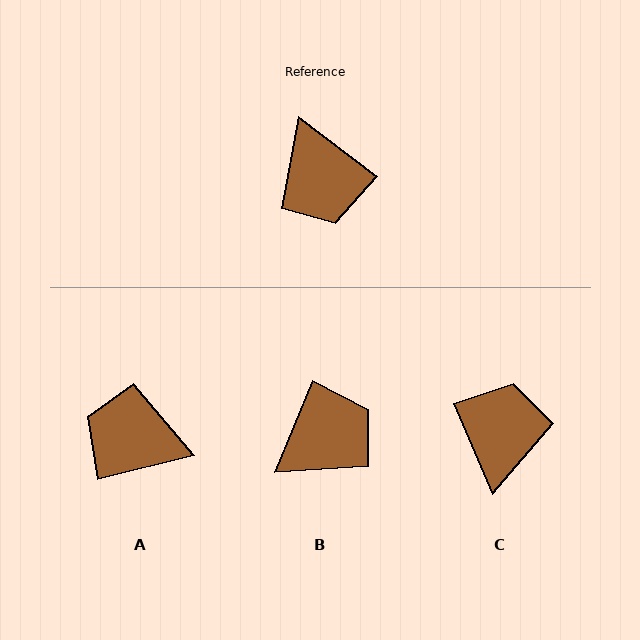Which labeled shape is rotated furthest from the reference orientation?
C, about 150 degrees away.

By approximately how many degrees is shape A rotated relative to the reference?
Approximately 129 degrees clockwise.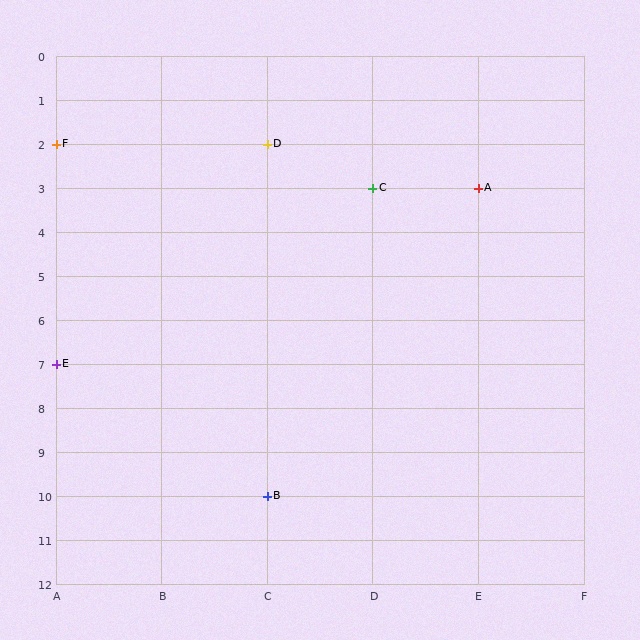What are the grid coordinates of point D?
Point D is at grid coordinates (C, 2).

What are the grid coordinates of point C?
Point C is at grid coordinates (D, 3).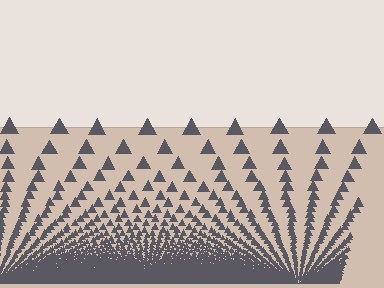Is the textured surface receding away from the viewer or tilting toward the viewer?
The surface appears to tilt toward the viewer. Texture elements get larger and sparser toward the top.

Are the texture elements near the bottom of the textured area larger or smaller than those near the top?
Smaller. The gradient is inverted — elements near the bottom are smaller and denser.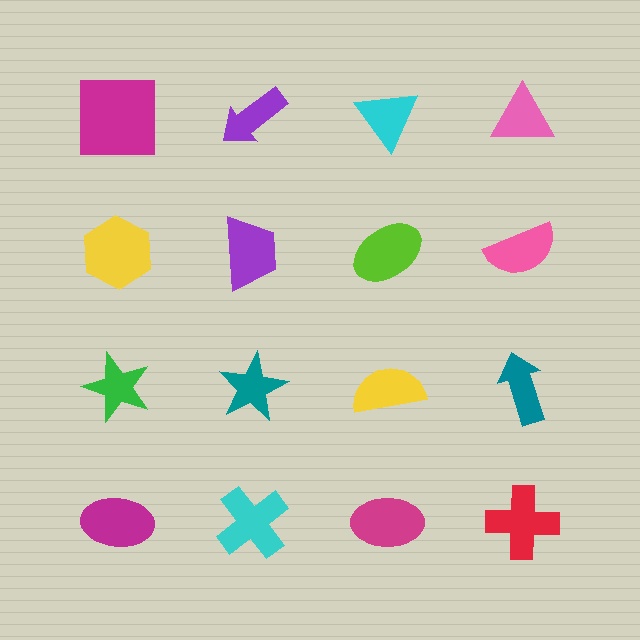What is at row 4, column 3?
A magenta ellipse.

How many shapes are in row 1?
4 shapes.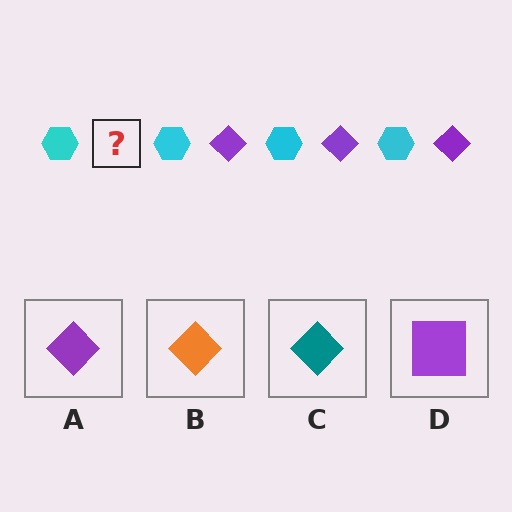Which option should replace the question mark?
Option A.